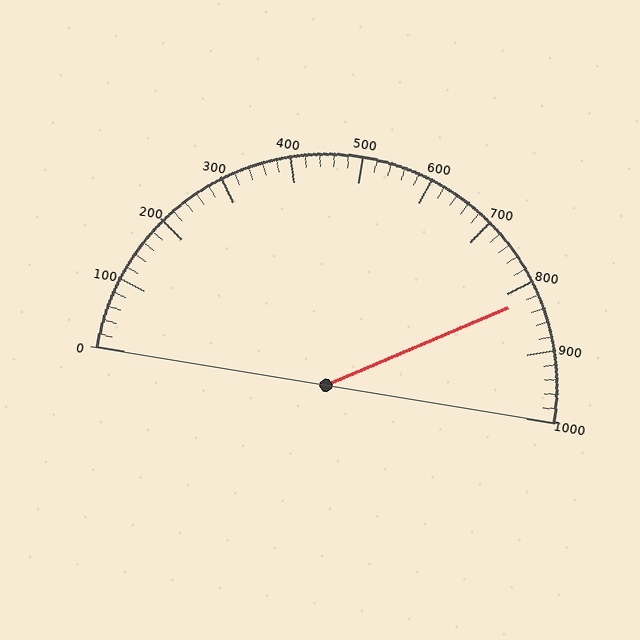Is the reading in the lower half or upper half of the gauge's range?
The reading is in the upper half of the range (0 to 1000).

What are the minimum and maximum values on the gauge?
The gauge ranges from 0 to 1000.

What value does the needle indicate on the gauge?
The needle indicates approximately 820.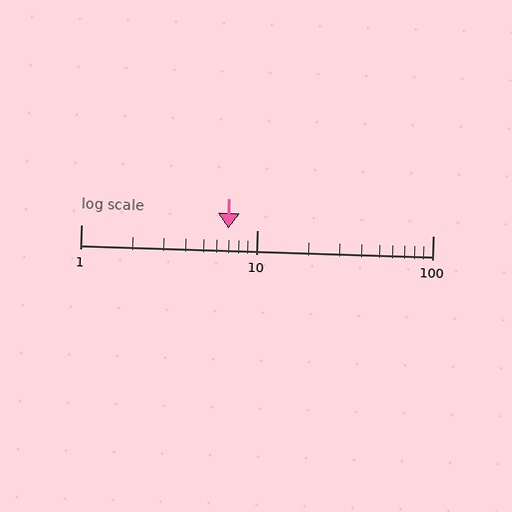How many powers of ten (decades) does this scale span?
The scale spans 2 decades, from 1 to 100.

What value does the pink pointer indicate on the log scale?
The pointer indicates approximately 6.9.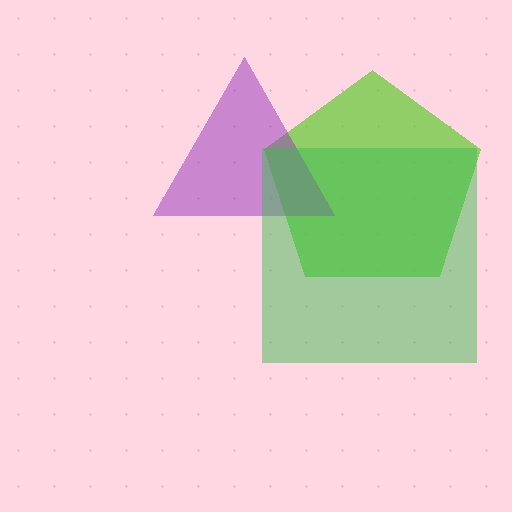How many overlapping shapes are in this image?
There are 3 overlapping shapes in the image.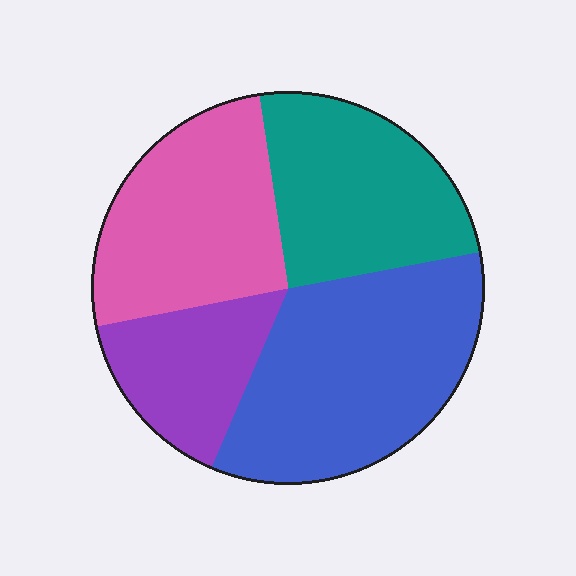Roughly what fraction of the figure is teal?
Teal covers around 25% of the figure.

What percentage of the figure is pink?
Pink covers about 25% of the figure.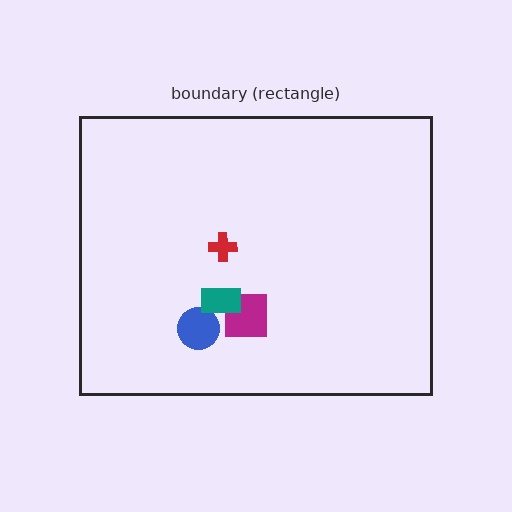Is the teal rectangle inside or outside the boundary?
Inside.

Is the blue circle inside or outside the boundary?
Inside.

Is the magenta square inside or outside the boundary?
Inside.